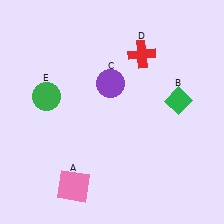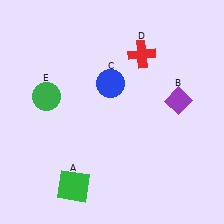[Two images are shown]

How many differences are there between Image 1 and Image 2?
There are 3 differences between the two images.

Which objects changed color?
A changed from pink to green. B changed from green to purple. C changed from purple to blue.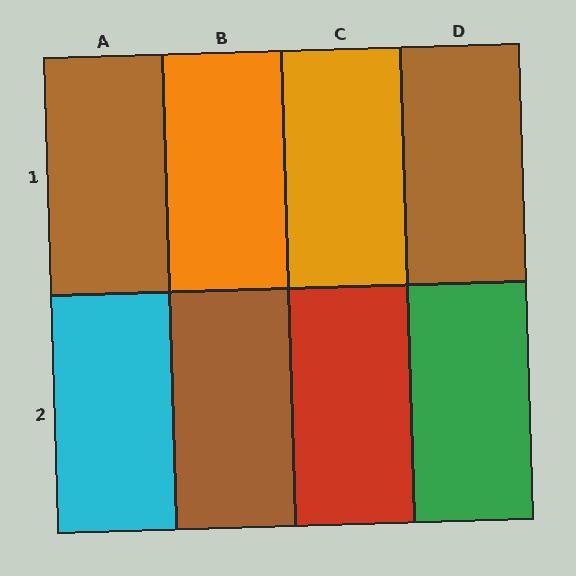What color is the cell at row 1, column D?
Brown.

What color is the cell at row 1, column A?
Brown.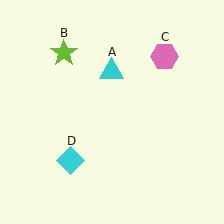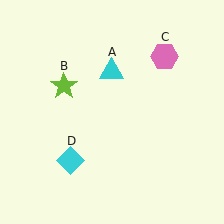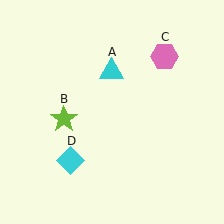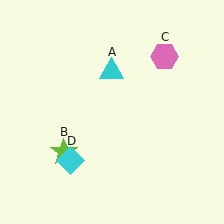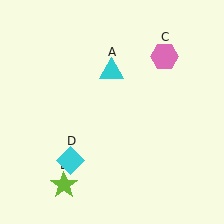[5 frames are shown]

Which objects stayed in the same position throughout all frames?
Cyan triangle (object A) and pink hexagon (object C) and cyan diamond (object D) remained stationary.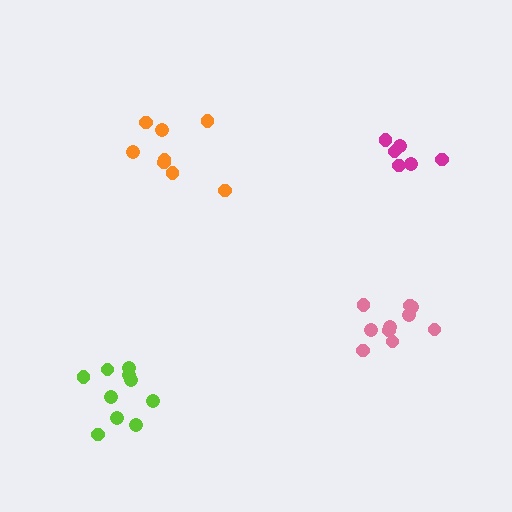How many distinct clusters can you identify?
There are 4 distinct clusters.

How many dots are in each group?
Group 1: 10 dots, Group 2: 6 dots, Group 3: 8 dots, Group 4: 10 dots (34 total).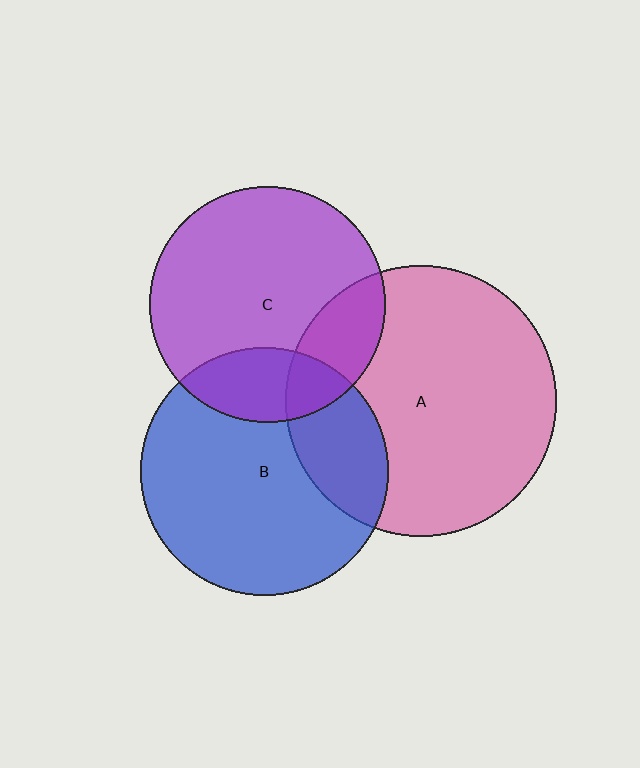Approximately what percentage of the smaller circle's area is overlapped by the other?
Approximately 20%.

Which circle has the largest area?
Circle A (pink).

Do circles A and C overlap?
Yes.